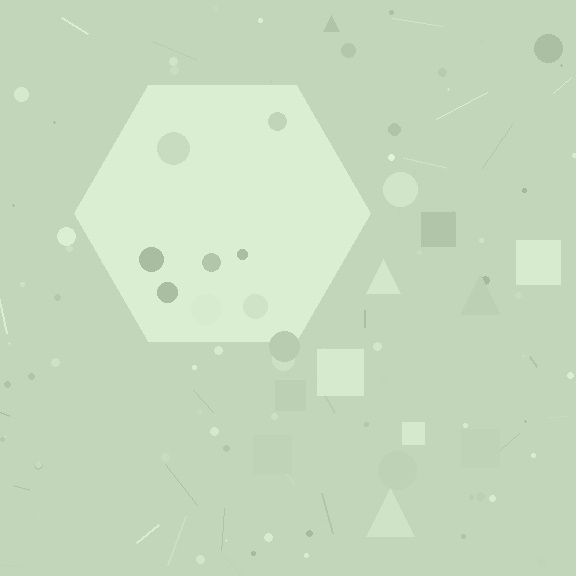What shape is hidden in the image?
A hexagon is hidden in the image.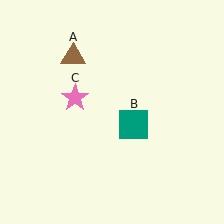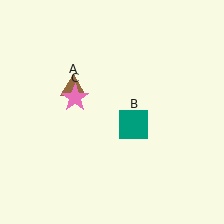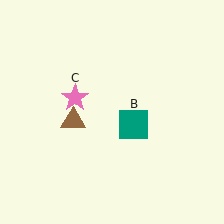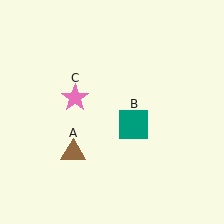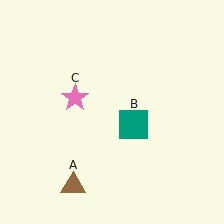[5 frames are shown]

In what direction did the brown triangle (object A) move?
The brown triangle (object A) moved down.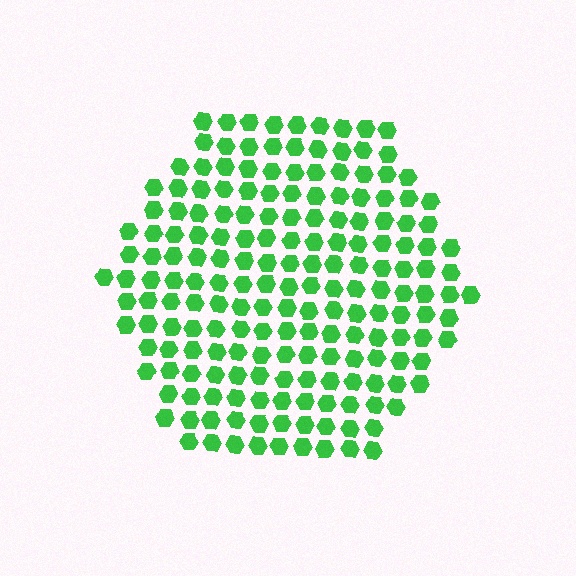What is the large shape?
The large shape is a hexagon.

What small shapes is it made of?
It is made of small hexagons.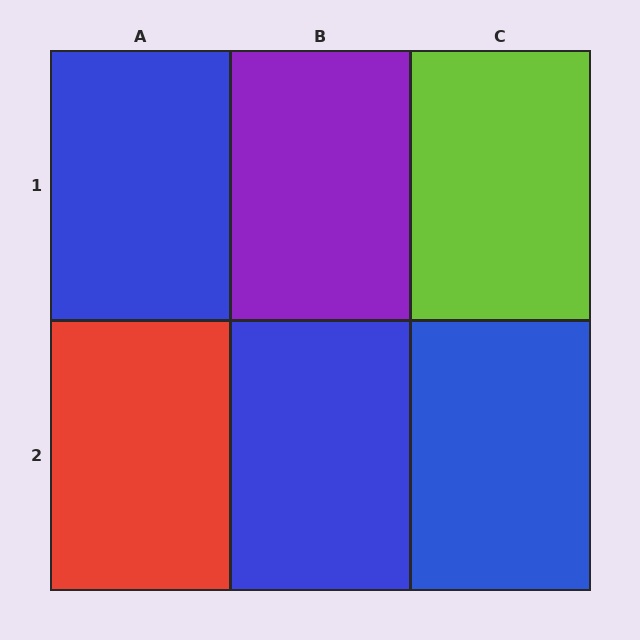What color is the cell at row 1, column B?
Purple.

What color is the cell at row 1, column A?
Blue.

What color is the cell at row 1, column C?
Lime.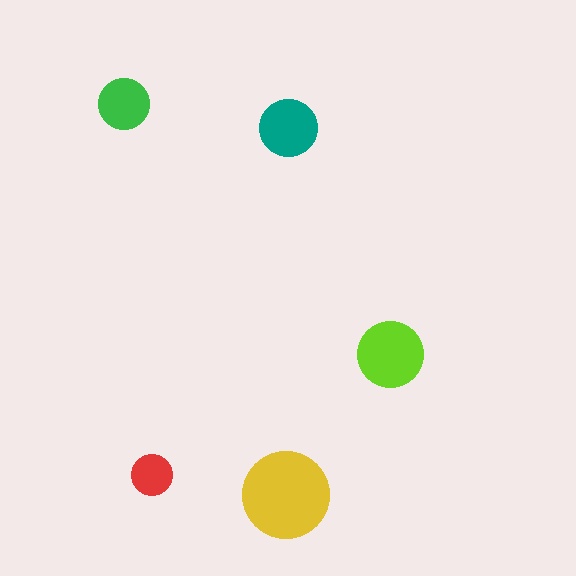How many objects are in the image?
There are 5 objects in the image.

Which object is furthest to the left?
The green circle is leftmost.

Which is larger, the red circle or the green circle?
The green one.